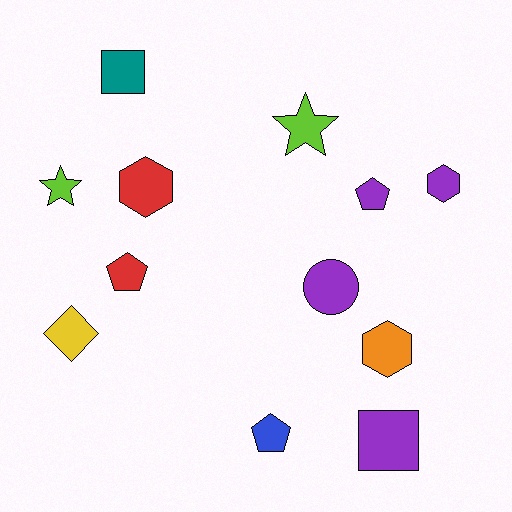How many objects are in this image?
There are 12 objects.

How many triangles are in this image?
There are no triangles.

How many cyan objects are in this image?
There are no cyan objects.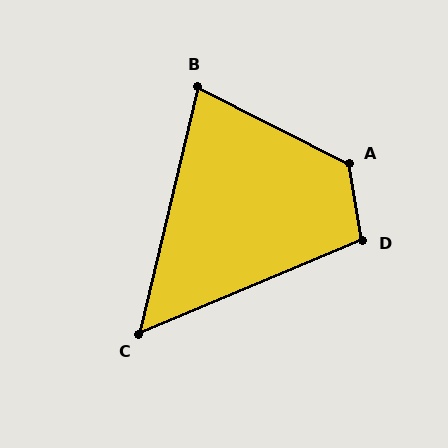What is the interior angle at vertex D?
Approximately 103 degrees (obtuse).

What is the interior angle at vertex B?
Approximately 77 degrees (acute).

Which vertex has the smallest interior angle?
C, at approximately 54 degrees.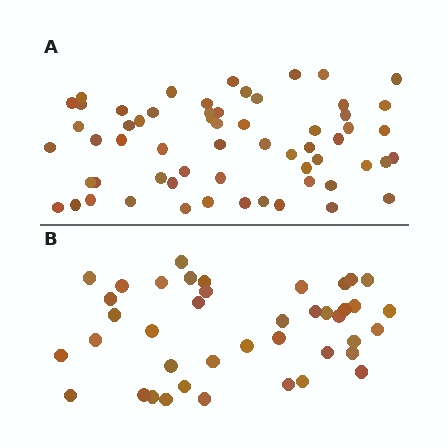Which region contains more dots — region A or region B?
Region A (the top region) has more dots.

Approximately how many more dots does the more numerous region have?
Region A has approximately 20 more dots than region B.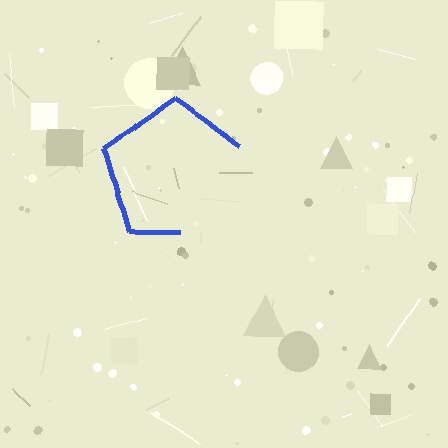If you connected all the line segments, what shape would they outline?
They would outline a pentagon.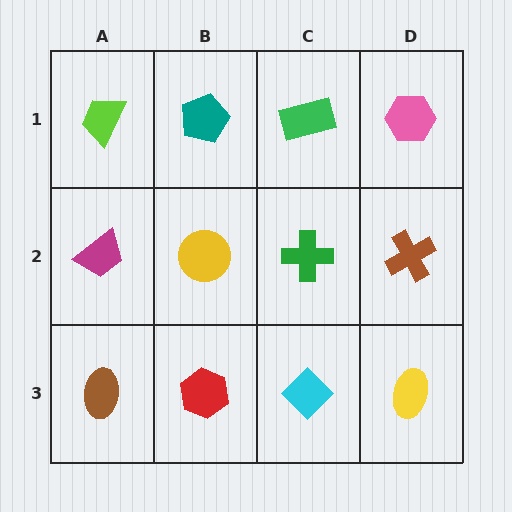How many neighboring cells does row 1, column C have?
3.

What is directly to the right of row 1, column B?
A green rectangle.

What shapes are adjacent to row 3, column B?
A yellow circle (row 2, column B), a brown ellipse (row 3, column A), a cyan diamond (row 3, column C).